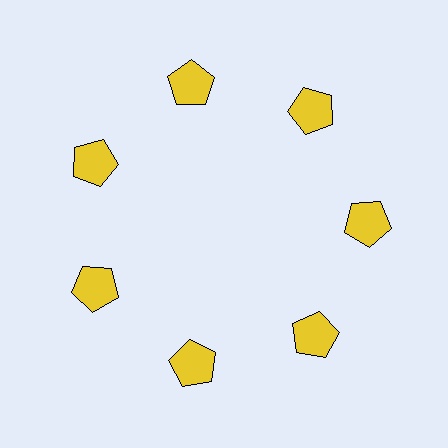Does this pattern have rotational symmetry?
Yes, this pattern has 7-fold rotational symmetry. It looks the same after rotating 51 degrees around the center.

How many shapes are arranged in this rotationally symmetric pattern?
There are 7 shapes, arranged in 7 groups of 1.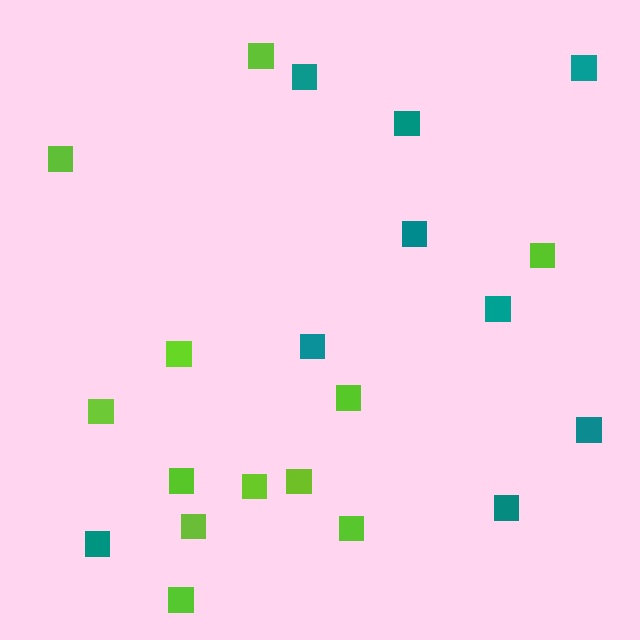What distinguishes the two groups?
There are 2 groups: one group of lime squares (12) and one group of teal squares (9).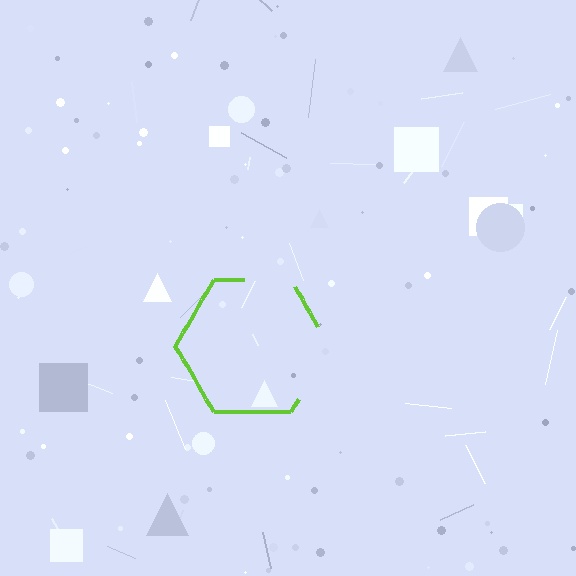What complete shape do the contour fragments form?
The contour fragments form a hexagon.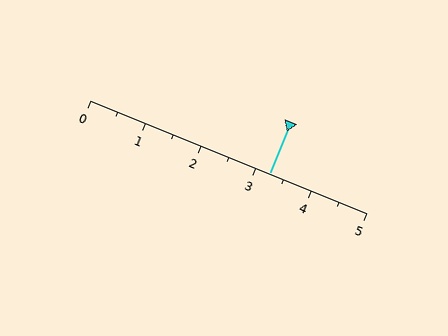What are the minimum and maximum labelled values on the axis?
The axis runs from 0 to 5.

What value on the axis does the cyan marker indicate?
The marker indicates approximately 3.2.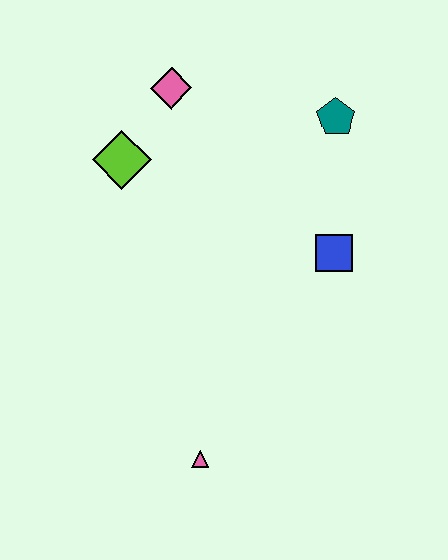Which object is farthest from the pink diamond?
The pink triangle is farthest from the pink diamond.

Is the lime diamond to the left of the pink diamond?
Yes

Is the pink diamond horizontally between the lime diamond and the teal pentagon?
Yes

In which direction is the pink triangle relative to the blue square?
The pink triangle is below the blue square.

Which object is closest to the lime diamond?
The pink diamond is closest to the lime diamond.